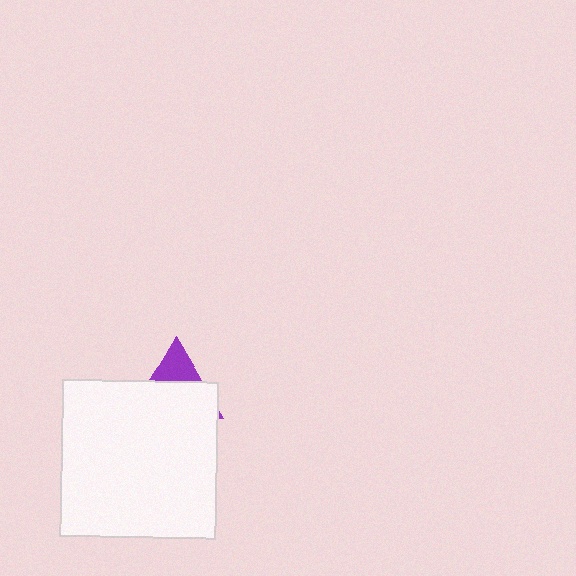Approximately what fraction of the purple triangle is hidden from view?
Roughly 68% of the purple triangle is hidden behind the white square.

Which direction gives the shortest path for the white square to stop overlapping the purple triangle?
Moving down gives the shortest separation.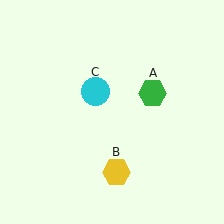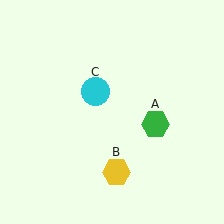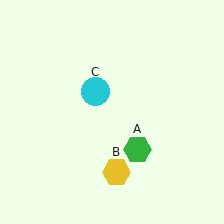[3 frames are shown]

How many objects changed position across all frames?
1 object changed position: green hexagon (object A).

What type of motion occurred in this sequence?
The green hexagon (object A) rotated clockwise around the center of the scene.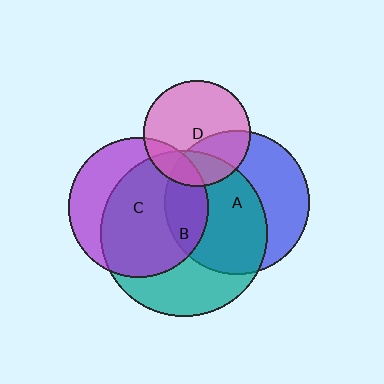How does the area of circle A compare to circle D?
Approximately 1.8 times.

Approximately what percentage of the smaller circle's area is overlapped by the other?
Approximately 25%.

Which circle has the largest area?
Circle B (teal).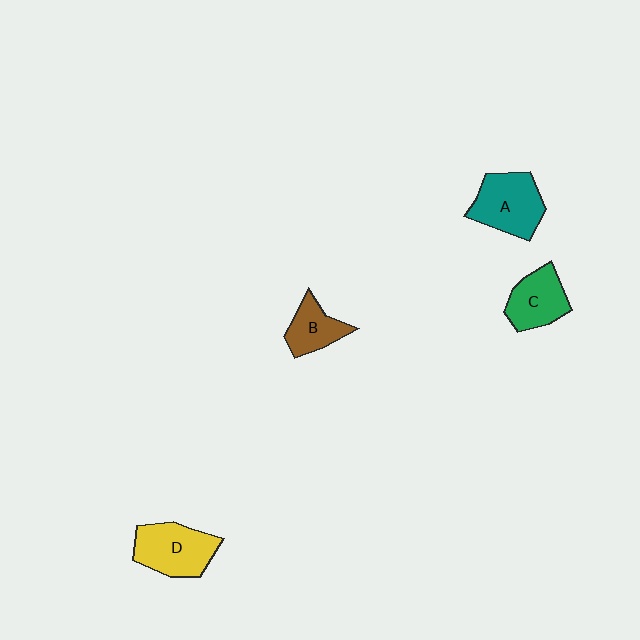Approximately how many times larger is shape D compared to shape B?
Approximately 1.6 times.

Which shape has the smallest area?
Shape B (brown).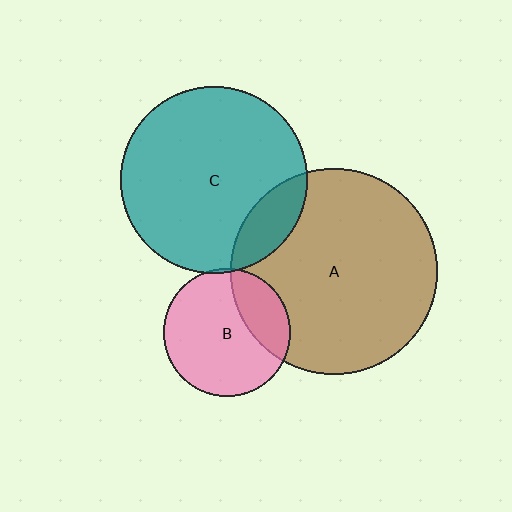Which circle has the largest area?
Circle A (brown).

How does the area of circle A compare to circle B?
Approximately 2.6 times.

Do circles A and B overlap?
Yes.